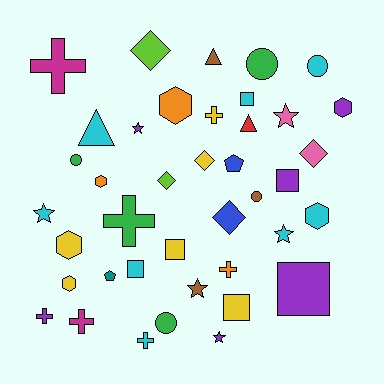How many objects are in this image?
There are 40 objects.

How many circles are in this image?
There are 5 circles.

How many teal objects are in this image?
There is 1 teal object.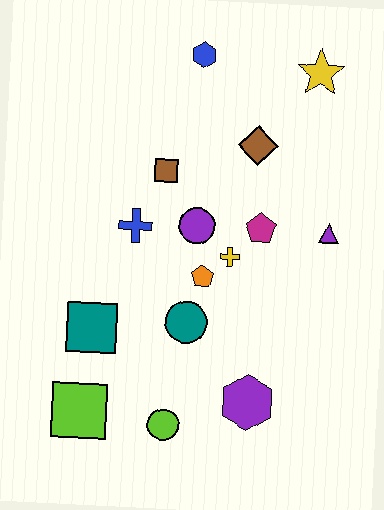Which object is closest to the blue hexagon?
The brown diamond is closest to the blue hexagon.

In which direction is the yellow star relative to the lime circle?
The yellow star is above the lime circle.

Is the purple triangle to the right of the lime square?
Yes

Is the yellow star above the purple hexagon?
Yes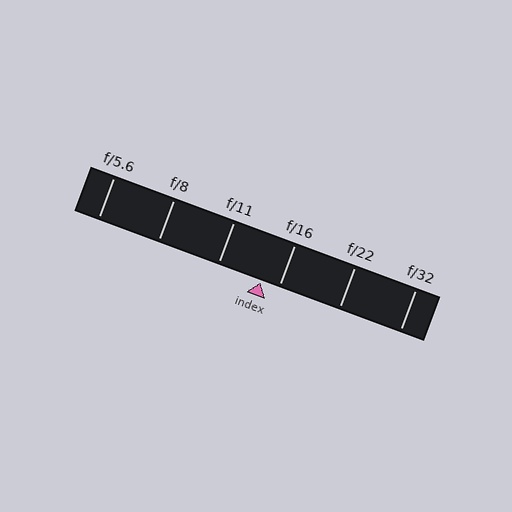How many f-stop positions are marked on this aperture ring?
There are 6 f-stop positions marked.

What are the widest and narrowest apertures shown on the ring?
The widest aperture shown is f/5.6 and the narrowest is f/32.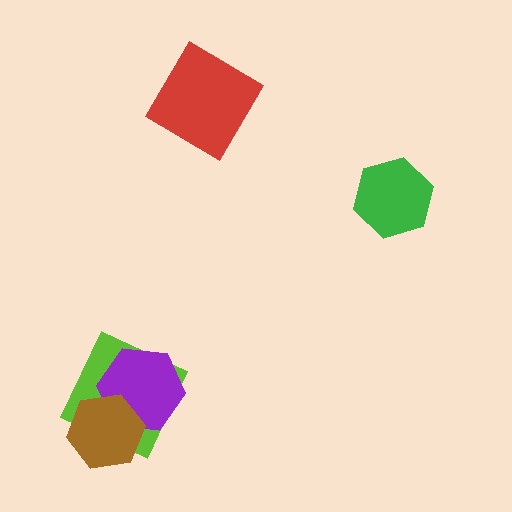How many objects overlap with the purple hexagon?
2 objects overlap with the purple hexagon.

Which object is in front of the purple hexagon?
The brown hexagon is in front of the purple hexagon.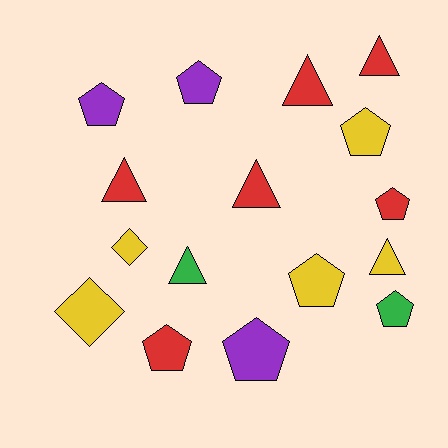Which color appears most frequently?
Red, with 6 objects.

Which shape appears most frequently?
Pentagon, with 8 objects.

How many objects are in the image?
There are 16 objects.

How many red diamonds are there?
There are no red diamonds.